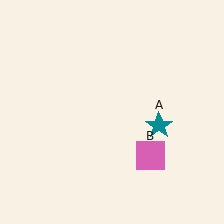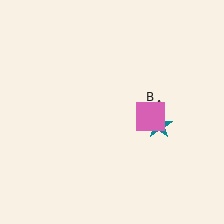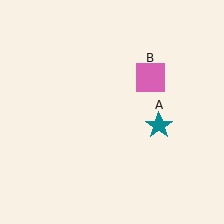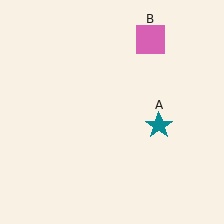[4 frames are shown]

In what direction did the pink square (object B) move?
The pink square (object B) moved up.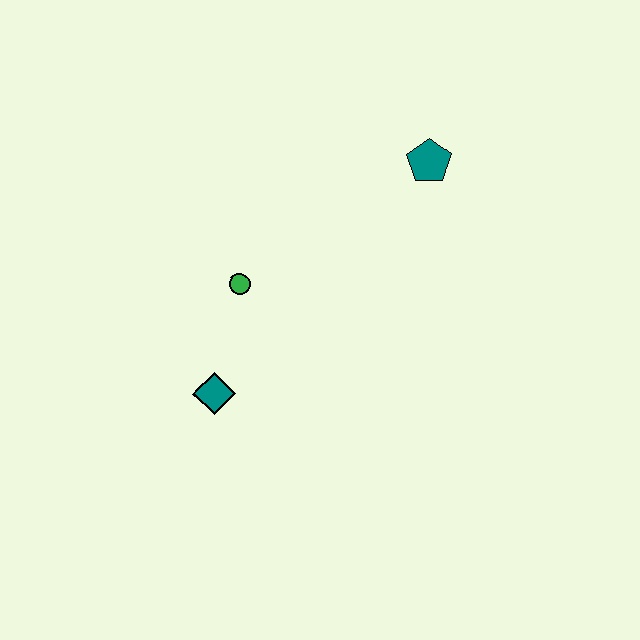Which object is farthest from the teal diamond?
The teal pentagon is farthest from the teal diamond.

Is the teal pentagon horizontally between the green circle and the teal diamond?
No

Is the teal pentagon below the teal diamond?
No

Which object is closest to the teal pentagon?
The green circle is closest to the teal pentagon.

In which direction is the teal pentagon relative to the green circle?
The teal pentagon is to the right of the green circle.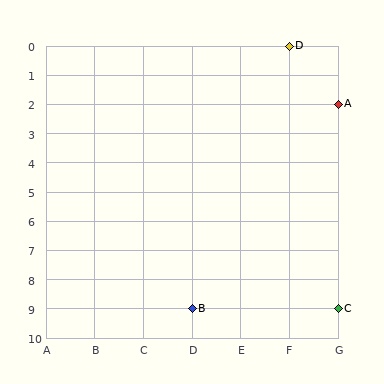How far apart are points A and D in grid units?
Points A and D are 1 column and 2 rows apart (about 2.2 grid units diagonally).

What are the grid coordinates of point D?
Point D is at grid coordinates (F, 0).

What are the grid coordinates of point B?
Point B is at grid coordinates (D, 9).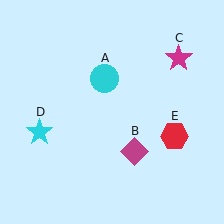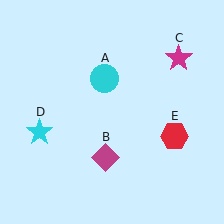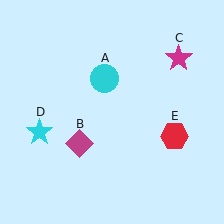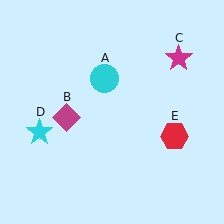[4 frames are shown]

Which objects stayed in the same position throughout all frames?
Cyan circle (object A) and magenta star (object C) and cyan star (object D) and red hexagon (object E) remained stationary.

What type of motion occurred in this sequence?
The magenta diamond (object B) rotated clockwise around the center of the scene.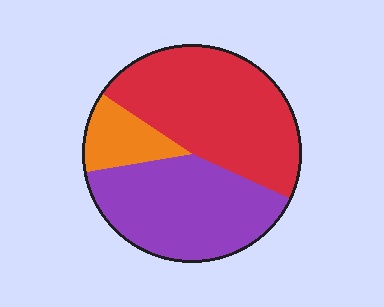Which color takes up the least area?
Orange, at roughly 10%.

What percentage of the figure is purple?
Purple covers 40% of the figure.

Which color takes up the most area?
Red, at roughly 50%.